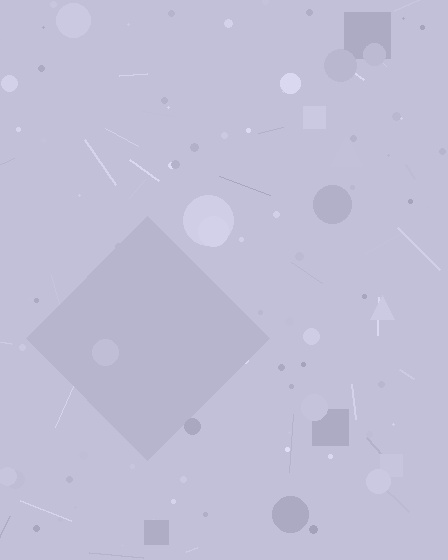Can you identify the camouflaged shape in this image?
The camouflaged shape is a diamond.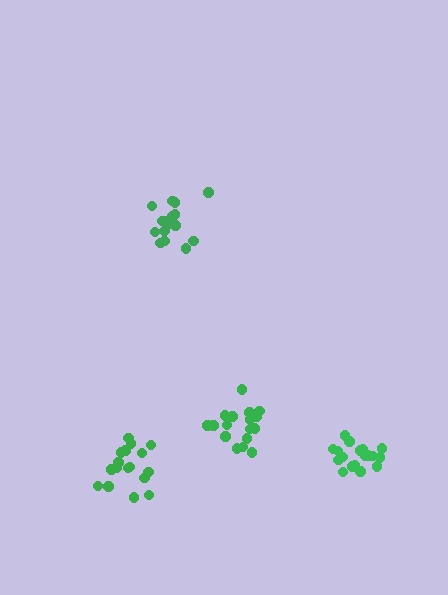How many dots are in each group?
Group 1: 18 dots, Group 2: 17 dots, Group 3: 16 dots, Group 4: 18 dots (69 total).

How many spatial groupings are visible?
There are 4 spatial groupings.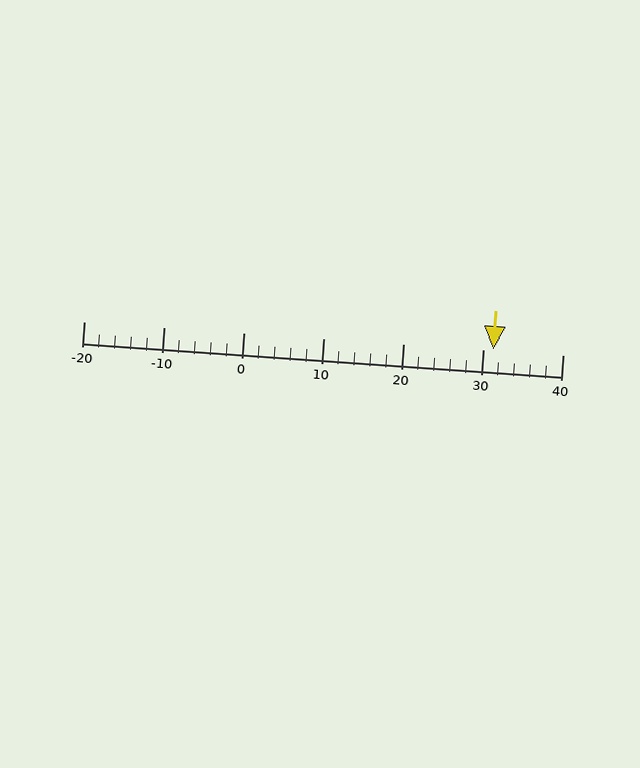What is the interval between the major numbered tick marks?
The major tick marks are spaced 10 units apart.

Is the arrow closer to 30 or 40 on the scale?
The arrow is closer to 30.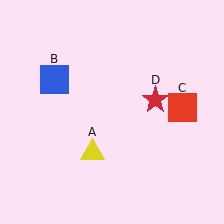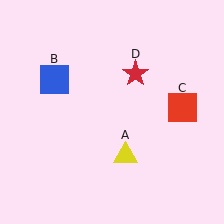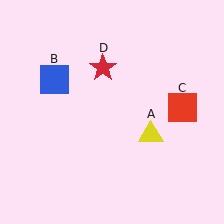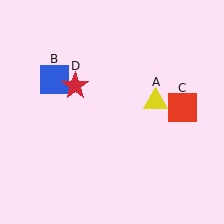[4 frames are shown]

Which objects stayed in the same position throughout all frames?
Blue square (object B) and red square (object C) remained stationary.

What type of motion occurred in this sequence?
The yellow triangle (object A), red star (object D) rotated counterclockwise around the center of the scene.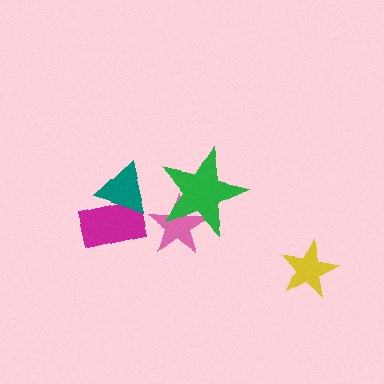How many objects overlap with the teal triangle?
1 object overlaps with the teal triangle.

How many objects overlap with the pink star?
1 object overlaps with the pink star.